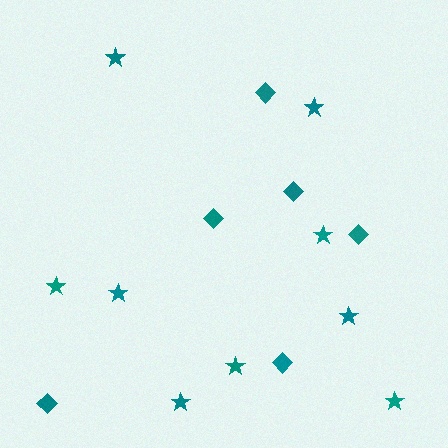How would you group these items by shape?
There are 2 groups: one group of stars (9) and one group of diamonds (6).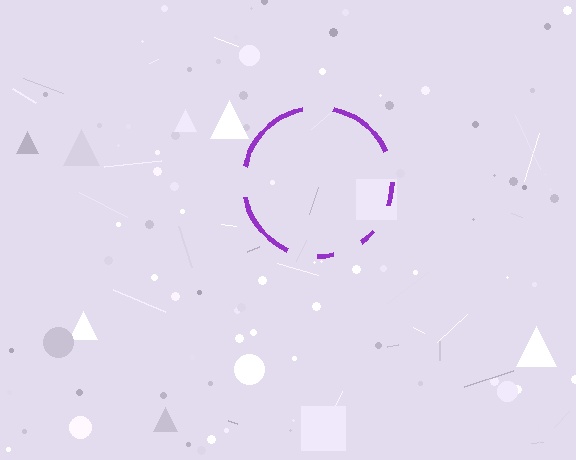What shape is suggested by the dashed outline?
The dashed outline suggests a circle.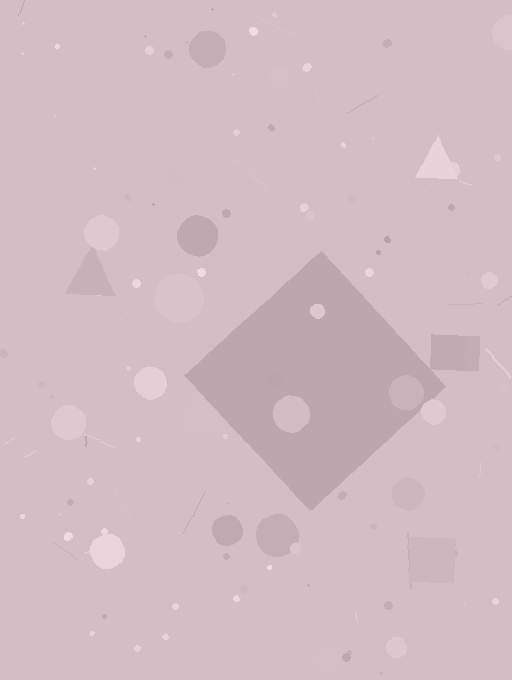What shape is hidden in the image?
A diamond is hidden in the image.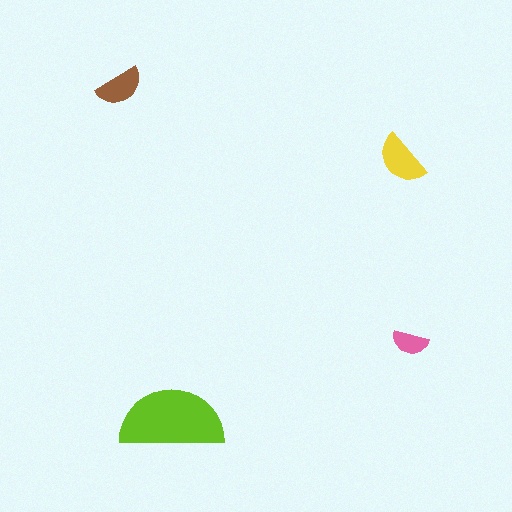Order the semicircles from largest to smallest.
the lime one, the yellow one, the brown one, the pink one.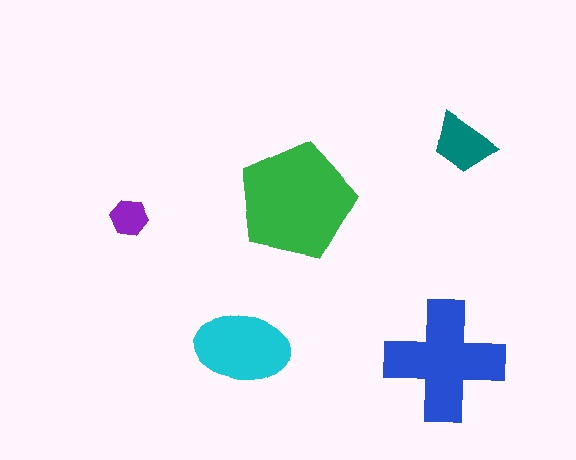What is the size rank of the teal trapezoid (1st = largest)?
4th.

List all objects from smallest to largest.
The purple hexagon, the teal trapezoid, the cyan ellipse, the blue cross, the green pentagon.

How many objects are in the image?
There are 5 objects in the image.